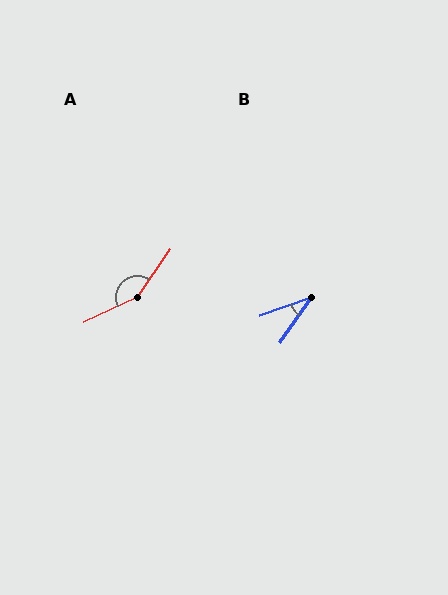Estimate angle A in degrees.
Approximately 150 degrees.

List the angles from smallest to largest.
B (36°), A (150°).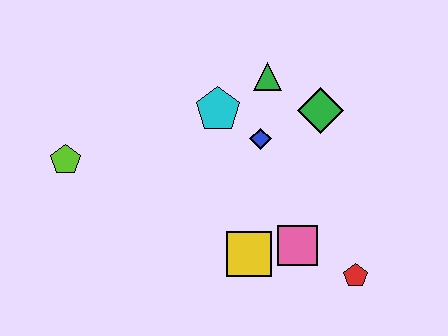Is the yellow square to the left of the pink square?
Yes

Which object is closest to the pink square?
The yellow square is closest to the pink square.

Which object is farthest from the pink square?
The lime pentagon is farthest from the pink square.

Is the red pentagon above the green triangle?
No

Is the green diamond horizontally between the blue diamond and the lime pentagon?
No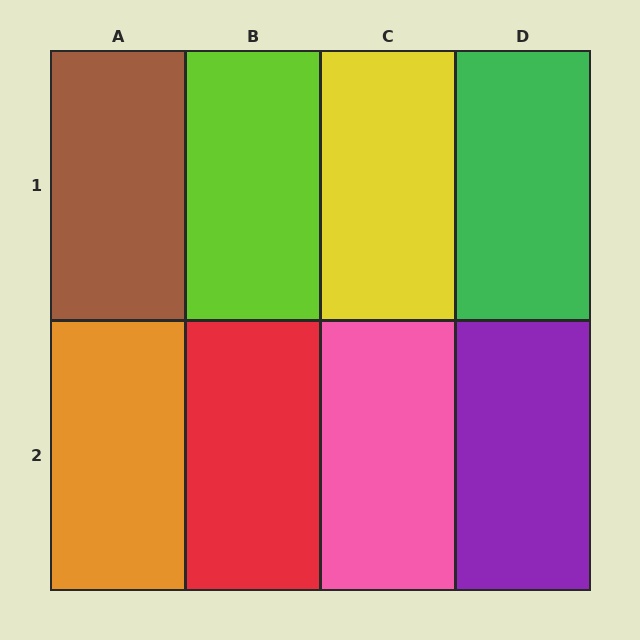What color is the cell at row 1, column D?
Green.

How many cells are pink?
1 cell is pink.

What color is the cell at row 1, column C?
Yellow.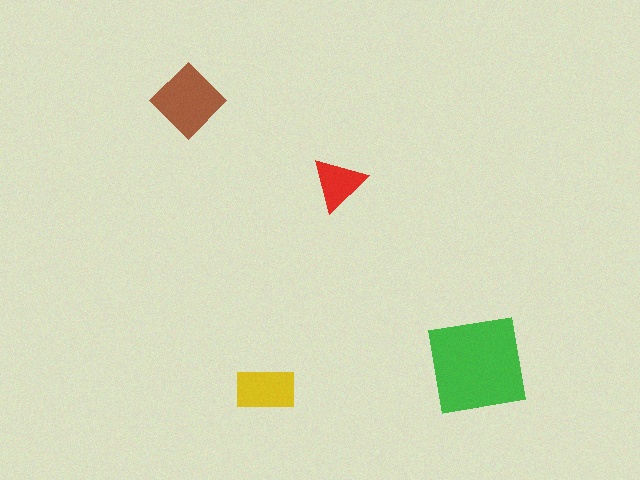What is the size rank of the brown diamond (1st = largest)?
2nd.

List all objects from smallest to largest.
The red triangle, the yellow rectangle, the brown diamond, the green square.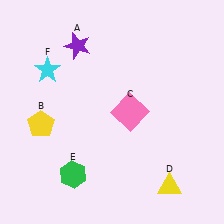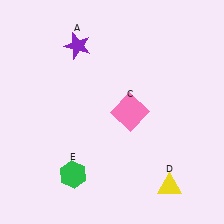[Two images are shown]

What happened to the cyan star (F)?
The cyan star (F) was removed in Image 2. It was in the top-left area of Image 1.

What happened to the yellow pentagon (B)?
The yellow pentagon (B) was removed in Image 2. It was in the bottom-left area of Image 1.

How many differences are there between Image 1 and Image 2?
There are 2 differences between the two images.